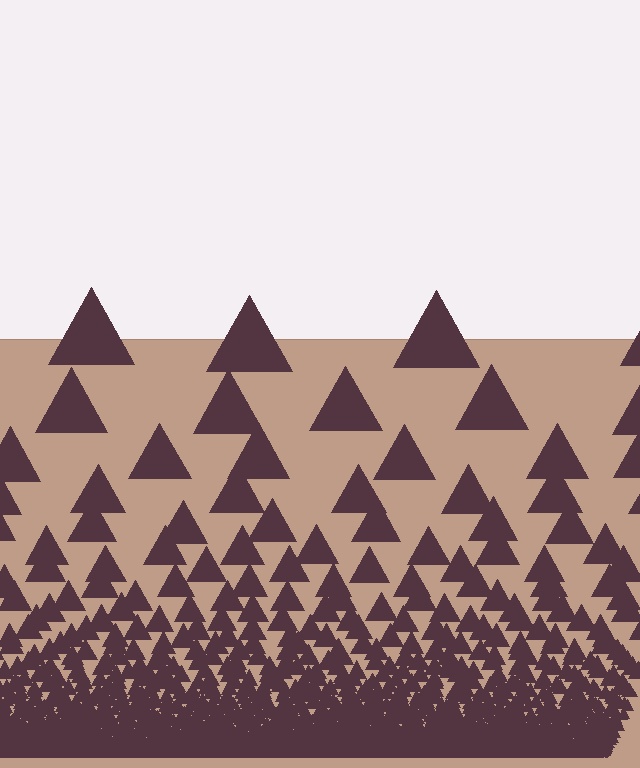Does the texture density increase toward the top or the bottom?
Density increases toward the bottom.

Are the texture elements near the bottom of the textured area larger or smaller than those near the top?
Smaller. The gradient is inverted — elements near the bottom are smaller and denser.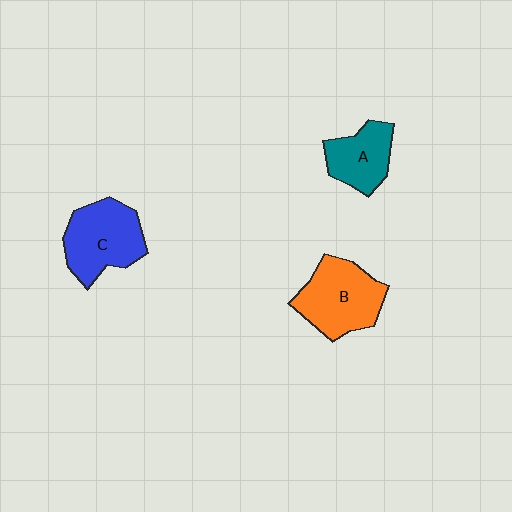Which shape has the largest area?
Shape B (orange).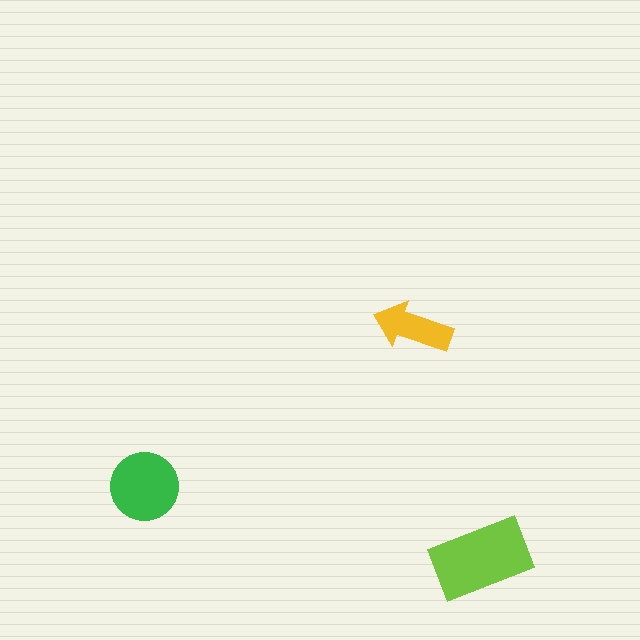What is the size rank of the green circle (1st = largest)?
2nd.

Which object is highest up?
The yellow arrow is topmost.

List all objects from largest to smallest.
The lime rectangle, the green circle, the yellow arrow.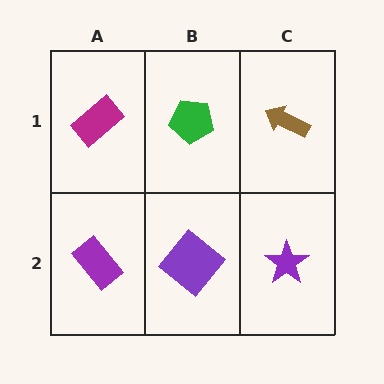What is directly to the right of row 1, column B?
A brown arrow.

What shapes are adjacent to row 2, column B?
A green pentagon (row 1, column B), a purple rectangle (row 2, column A), a purple star (row 2, column C).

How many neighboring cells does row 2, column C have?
2.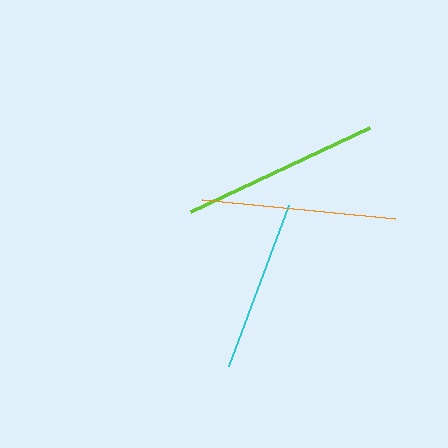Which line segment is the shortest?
The cyan line is the shortest at approximately 172 pixels.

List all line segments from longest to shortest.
From longest to shortest: lime, orange, cyan.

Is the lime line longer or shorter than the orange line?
The lime line is longer than the orange line.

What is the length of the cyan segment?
The cyan segment is approximately 172 pixels long.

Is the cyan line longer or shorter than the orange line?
The orange line is longer than the cyan line.